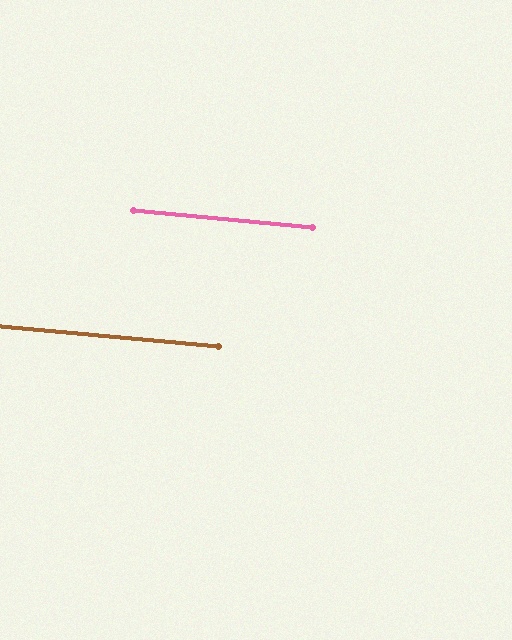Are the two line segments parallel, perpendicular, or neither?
Parallel — their directions differ by only 0.2°.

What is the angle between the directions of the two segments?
Approximately 0 degrees.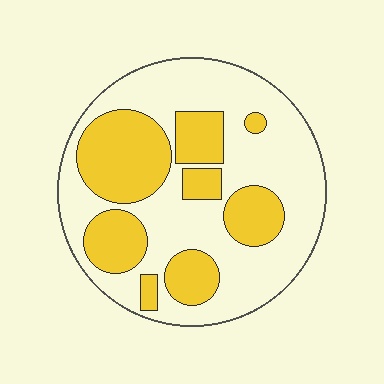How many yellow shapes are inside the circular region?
8.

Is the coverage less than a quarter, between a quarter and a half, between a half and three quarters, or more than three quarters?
Between a quarter and a half.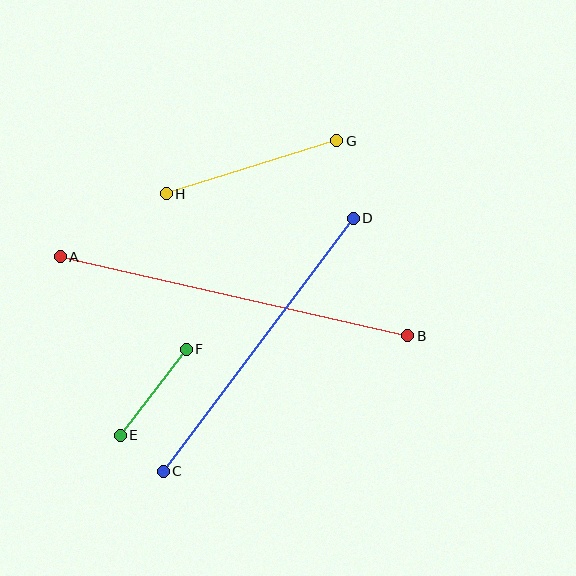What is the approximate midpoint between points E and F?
The midpoint is at approximately (153, 392) pixels.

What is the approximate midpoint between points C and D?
The midpoint is at approximately (258, 345) pixels.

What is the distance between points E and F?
The distance is approximately 109 pixels.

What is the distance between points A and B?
The distance is approximately 356 pixels.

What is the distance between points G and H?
The distance is approximately 179 pixels.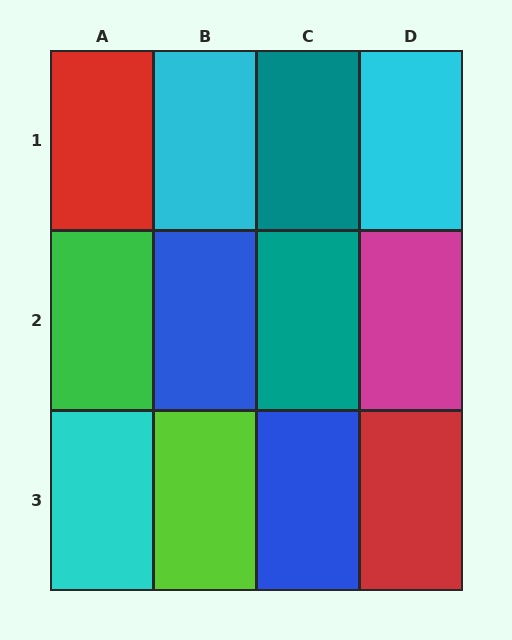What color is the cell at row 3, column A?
Cyan.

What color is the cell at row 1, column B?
Cyan.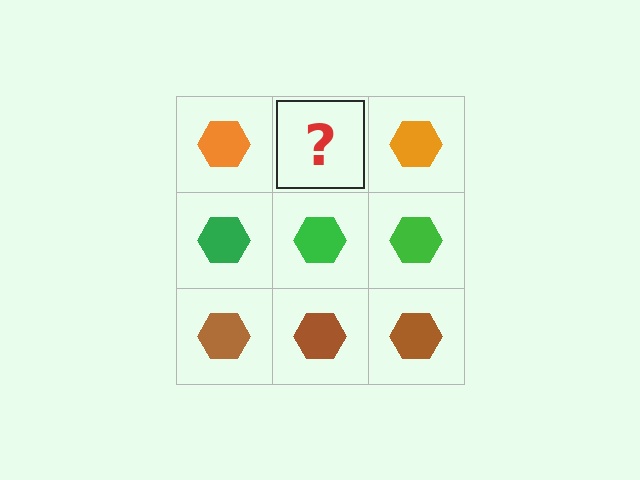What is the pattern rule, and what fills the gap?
The rule is that each row has a consistent color. The gap should be filled with an orange hexagon.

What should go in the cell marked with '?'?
The missing cell should contain an orange hexagon.